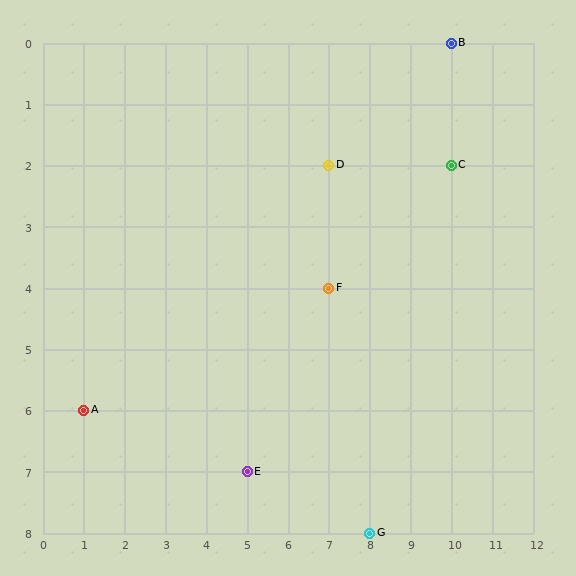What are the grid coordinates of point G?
Point G is at grid coordinates (8, 8).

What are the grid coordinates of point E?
Point E is at grid coordinates (5, 7).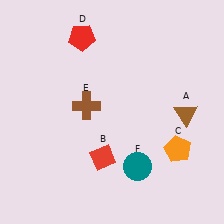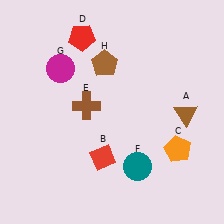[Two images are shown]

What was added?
A magenta circle (G), a brown pentagon (H) were added in Image 2.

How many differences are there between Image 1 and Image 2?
There are 2 differences between the two images.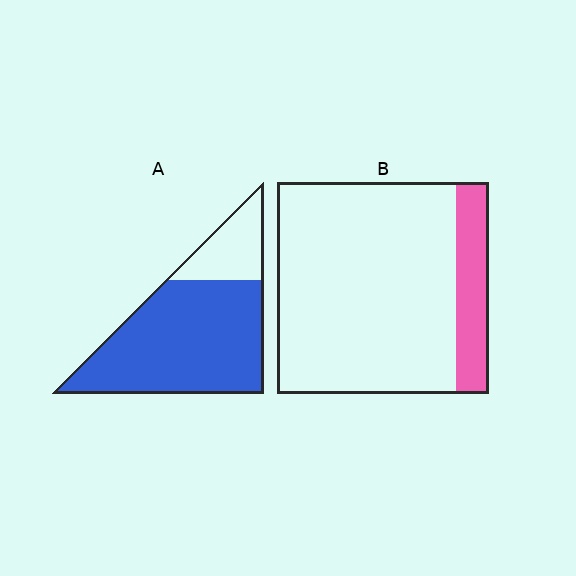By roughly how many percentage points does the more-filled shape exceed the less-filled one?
By roughly 65 percentage points (A over B).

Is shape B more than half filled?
No.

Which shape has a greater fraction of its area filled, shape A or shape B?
Shape A.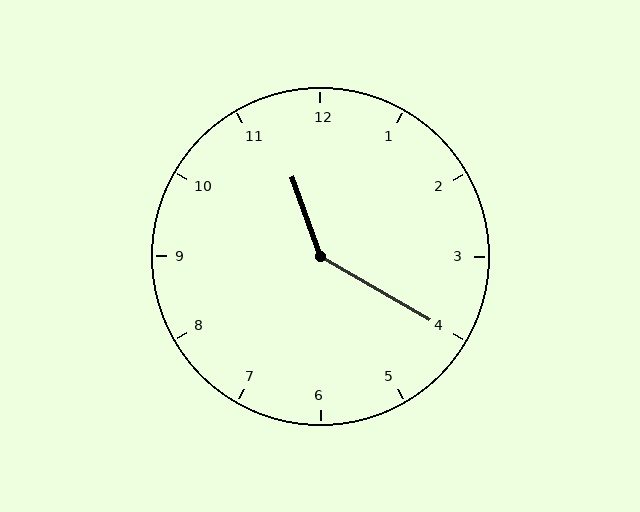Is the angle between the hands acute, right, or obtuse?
It is obtuse.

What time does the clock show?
11:20.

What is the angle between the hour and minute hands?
Approximately 140 degrees.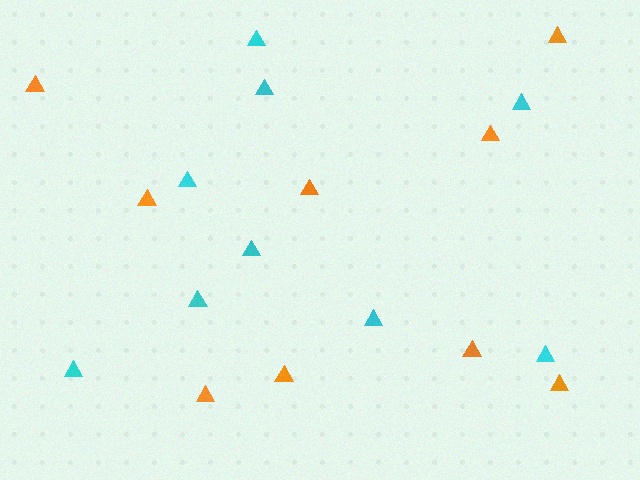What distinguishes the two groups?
There are 2 groups: one group of orange triangles (9) and one group of cyan triangles (9).